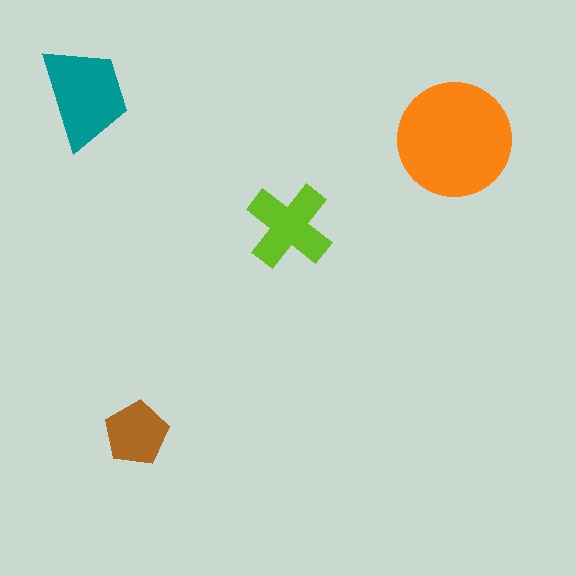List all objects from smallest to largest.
The brown pentagon, the lime cross, the teal trapezoid, the orange circle.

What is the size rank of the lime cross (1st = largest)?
3rd.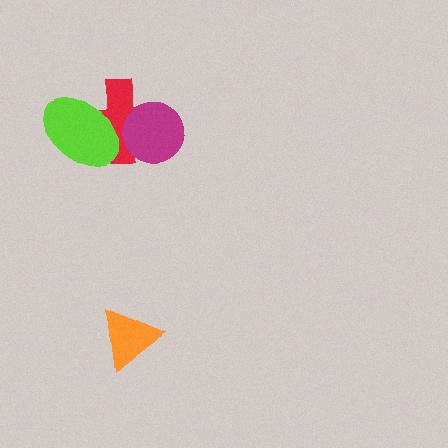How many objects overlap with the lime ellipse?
1 object overlaps with the lime ellipse.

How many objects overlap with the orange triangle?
0 objects overlap with the orange triangle.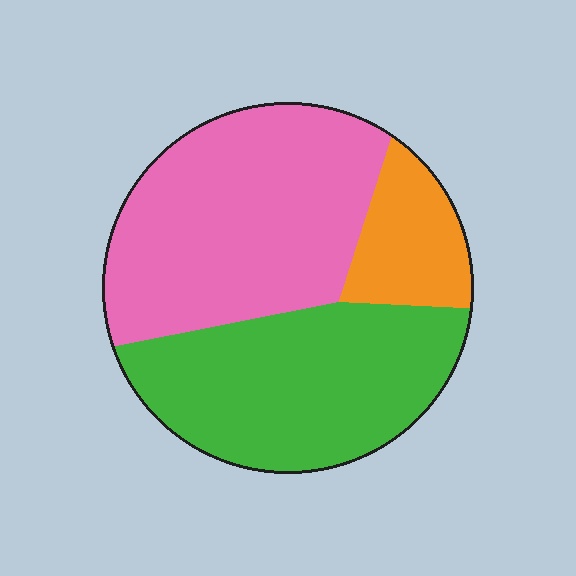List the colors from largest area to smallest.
From largest to smallest: pink, green, orange.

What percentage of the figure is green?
Green takes up between a third and a half of the figure.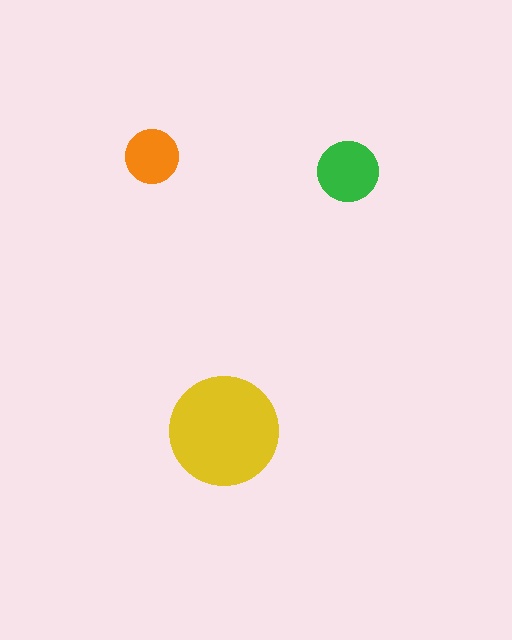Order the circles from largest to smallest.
the yellow one, the green one, the orange one.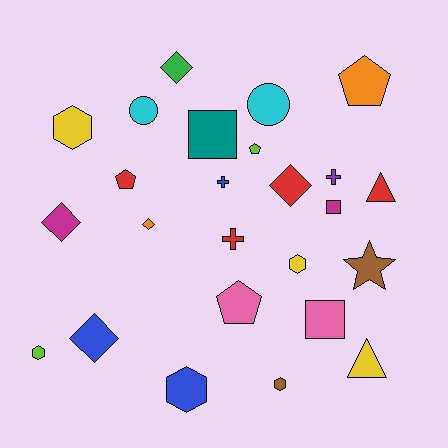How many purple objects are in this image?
There is 1 purple object.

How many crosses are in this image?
There are 3 crosses.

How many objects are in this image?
There are 25 objects.